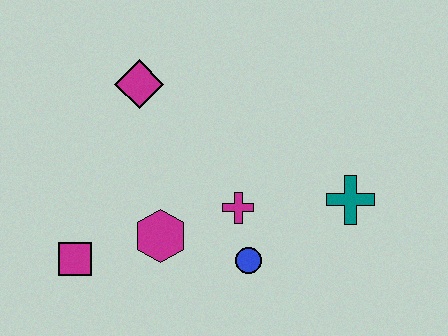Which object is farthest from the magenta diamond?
The teal cross is farthest from the magenta diamond.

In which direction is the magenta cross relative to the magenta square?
The magenta cross is to the right of the magenta square.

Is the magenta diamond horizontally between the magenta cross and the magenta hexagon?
No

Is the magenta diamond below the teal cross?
No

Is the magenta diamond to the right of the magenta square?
Yes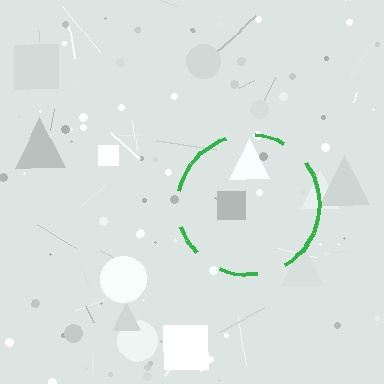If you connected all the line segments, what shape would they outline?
They would outline a circle.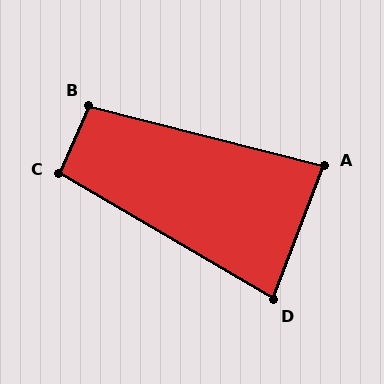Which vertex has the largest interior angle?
B, at approximately 100 degrees.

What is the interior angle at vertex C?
Approximately 96 degrees (obtuse).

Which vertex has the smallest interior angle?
D, at approximately 80 degrees.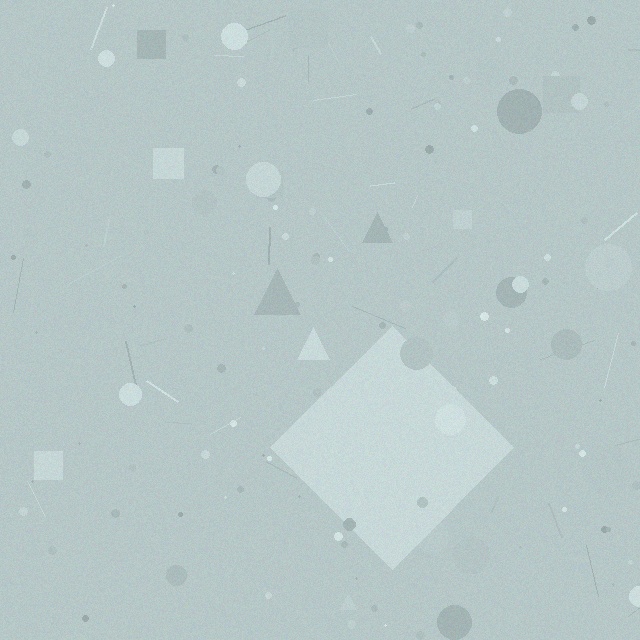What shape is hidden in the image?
A diamond is hidden in the image.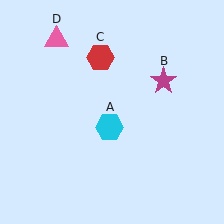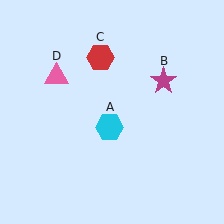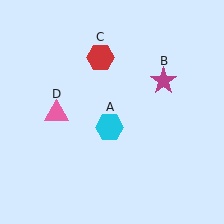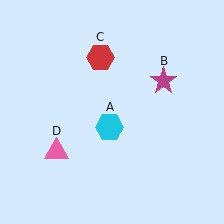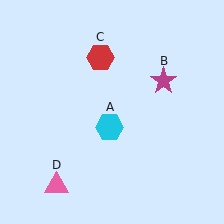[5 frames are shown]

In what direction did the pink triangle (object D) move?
The pink triangle (object D) moved down.